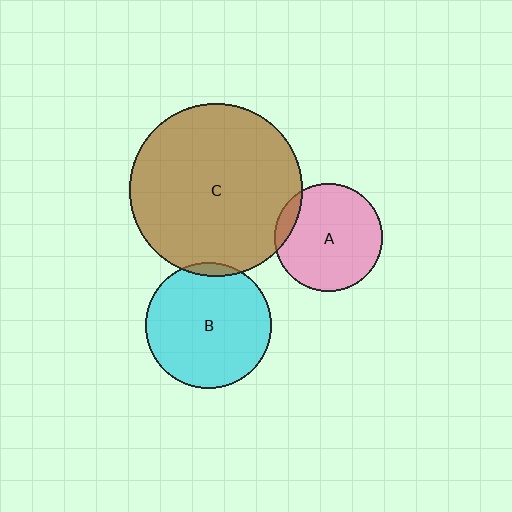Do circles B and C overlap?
Yes.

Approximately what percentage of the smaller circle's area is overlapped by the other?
Approximately 5%.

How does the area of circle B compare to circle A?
Approximately 1.4 times.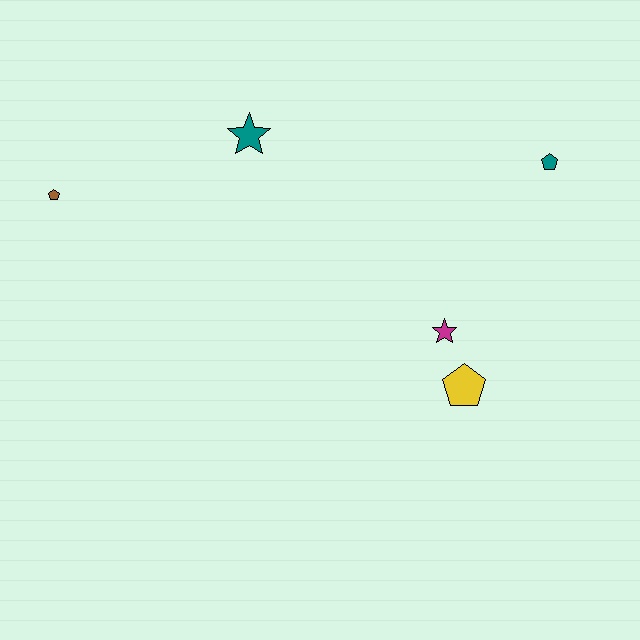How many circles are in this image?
There are no circles.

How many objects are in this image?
There are 5 objects.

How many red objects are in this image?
There are no red objects.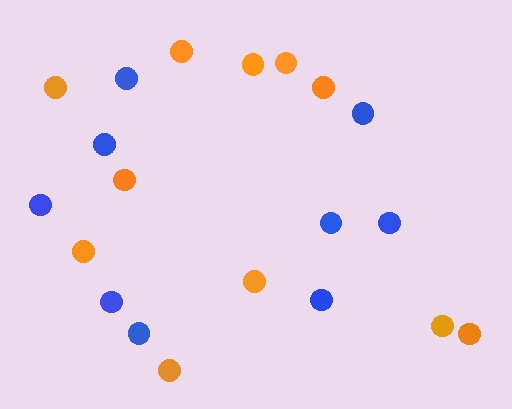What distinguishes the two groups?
There are 2 groups: one group of orange circles (11) and one group of blue circles (9).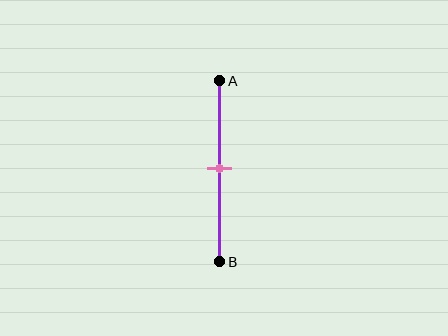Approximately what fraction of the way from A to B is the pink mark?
The pink mark is approximately 50% of the way from A to B.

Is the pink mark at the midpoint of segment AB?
Yes, the mark is approximately at the midpoint.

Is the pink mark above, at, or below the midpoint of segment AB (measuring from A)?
The pink mark is approximately at the midpoint of segment AB.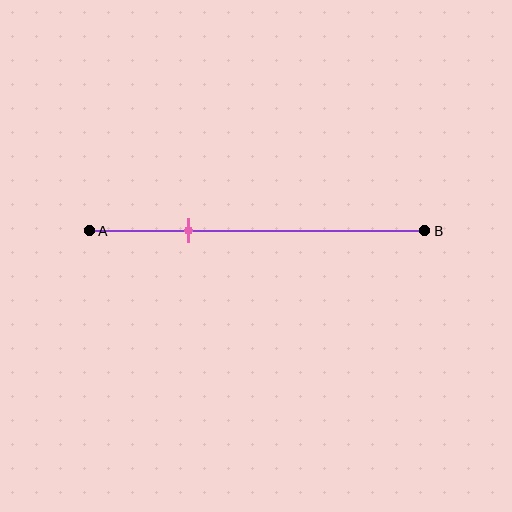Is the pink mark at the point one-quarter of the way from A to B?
No, the mark is at about 30% from A, not at the 25% one-quarter point.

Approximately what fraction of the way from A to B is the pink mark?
The pink mark is approximately 30% of the way from A to B.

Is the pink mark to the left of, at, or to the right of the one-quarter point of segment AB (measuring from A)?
The pink mark is to the right of the one-quarter point of segment AB.